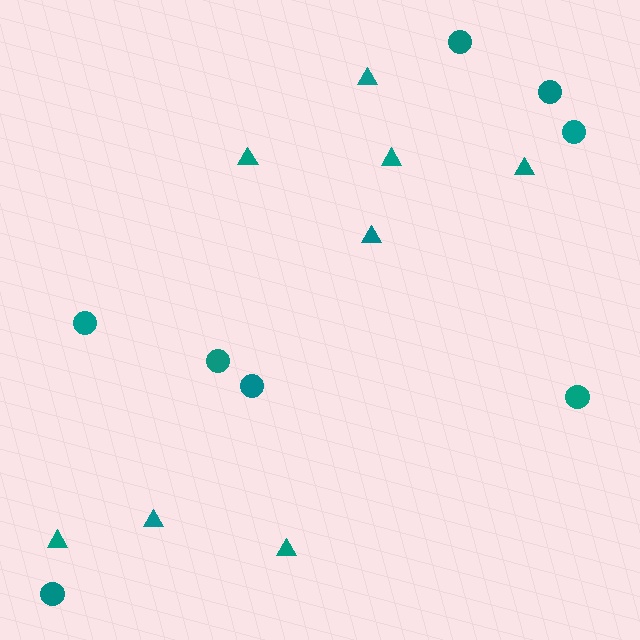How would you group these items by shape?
There are 2 groups: one group of triangles (8) and one group of circles (8).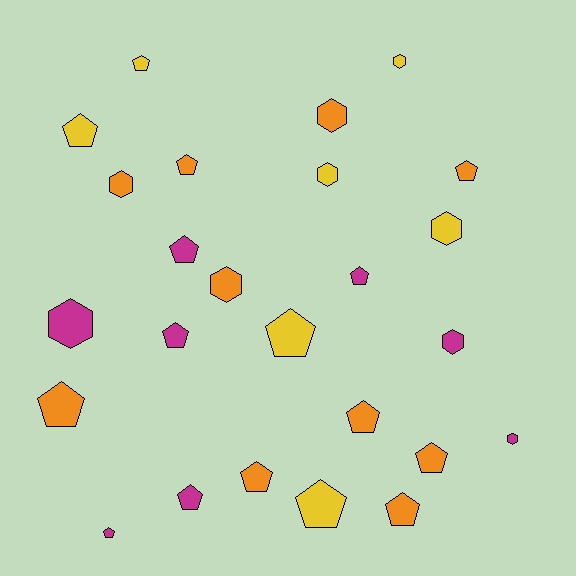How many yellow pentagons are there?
There are 4 yellow pentagons.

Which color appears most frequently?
Orange, with 10 objects.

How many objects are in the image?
There are 25 objects.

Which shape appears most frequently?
Pentagon, with 16 objects.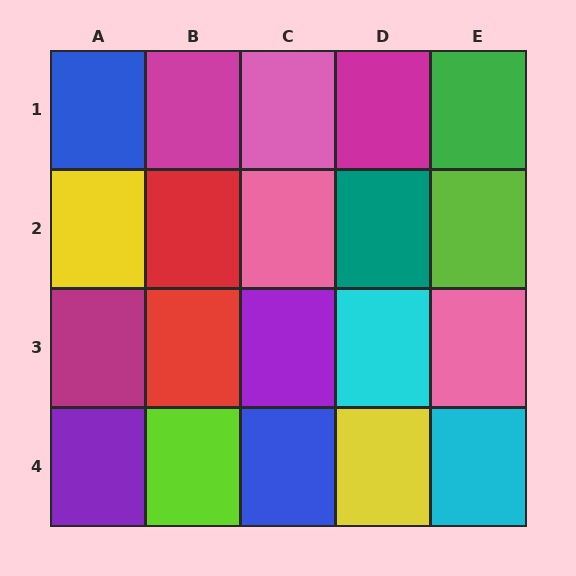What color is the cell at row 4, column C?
Blue.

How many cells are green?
1 cell is green.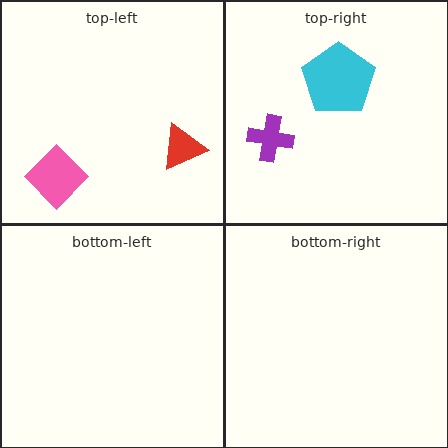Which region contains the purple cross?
The top-right region.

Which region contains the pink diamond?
The top-left region.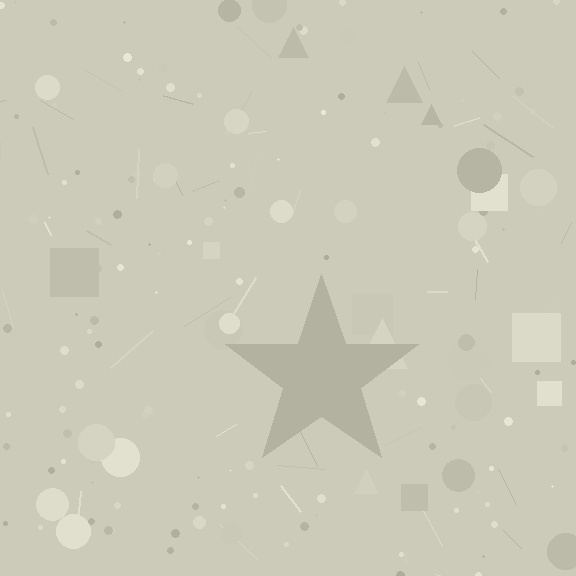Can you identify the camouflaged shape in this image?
The camouflaged shape is a star.